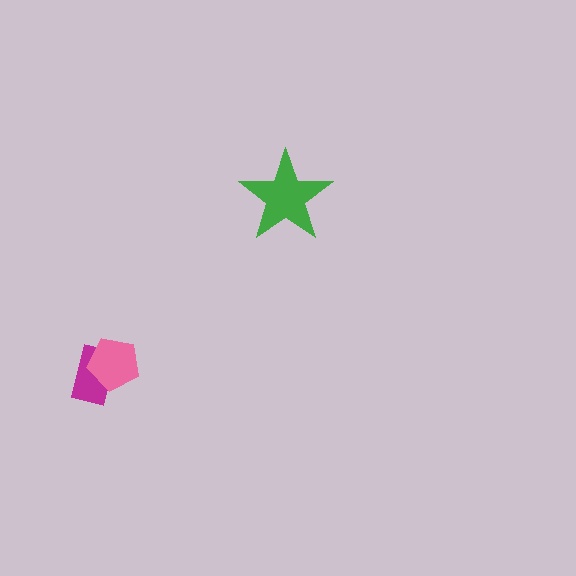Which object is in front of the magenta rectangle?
The pink pentagon is in front of the magenta rectangle.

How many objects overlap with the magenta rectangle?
1 object overlaps with the magenta rectangle.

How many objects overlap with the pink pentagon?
1 object overlaps with the pink pentagon.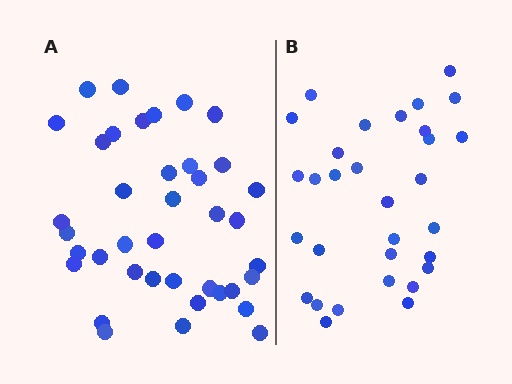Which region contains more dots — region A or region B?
Region A (the left region) has more dots.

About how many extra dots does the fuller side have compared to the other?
Region A has roughly 8 or so more dots than region B.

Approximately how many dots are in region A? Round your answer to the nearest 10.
About 40 dots. (The exact count is 39, which rounds to 40.)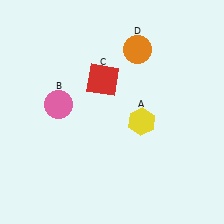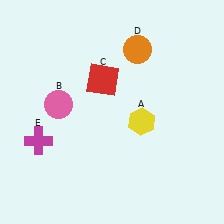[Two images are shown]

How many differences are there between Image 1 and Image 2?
There is 1 difference between the two images.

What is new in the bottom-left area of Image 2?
A magenta cross (E) was added in the bottom-left area of Image 2.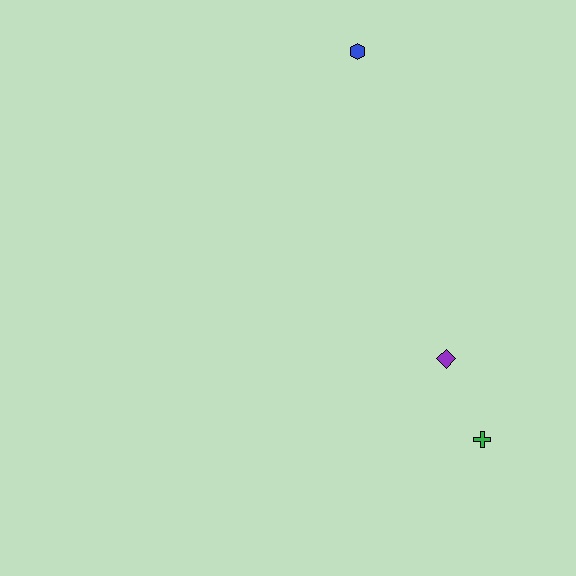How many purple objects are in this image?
There is 1 purple object.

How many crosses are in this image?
There is 1 cross.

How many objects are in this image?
There are 3 objects.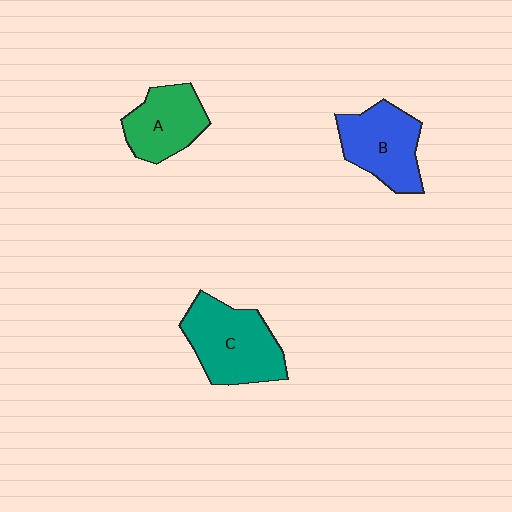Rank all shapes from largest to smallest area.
From largest to smallest: C (teal), B (blue), A (green).